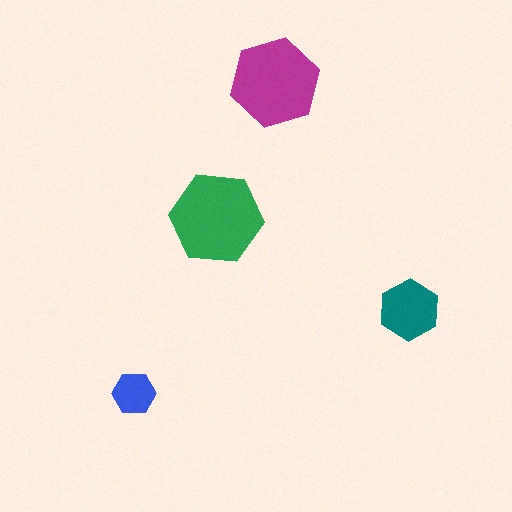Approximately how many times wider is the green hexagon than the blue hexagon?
About 2 times wider.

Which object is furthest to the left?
The blue hexagon is leftmost.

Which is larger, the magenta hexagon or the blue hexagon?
The magenta one.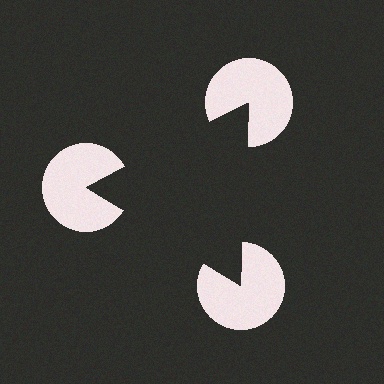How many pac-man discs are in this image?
There are 3 — one at each vertex of the illusory triangle.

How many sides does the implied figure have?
3 sides.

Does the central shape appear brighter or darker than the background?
It typically appears slightly darker than the background, even though no actual brightness change is drawn.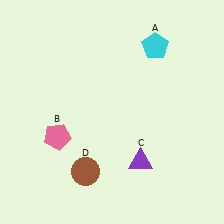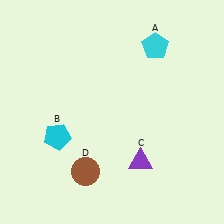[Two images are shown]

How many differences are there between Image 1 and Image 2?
There is 1 difference between the two images.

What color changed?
The pentagon (B) changed from pink in Image 1 to cyan in Image 2.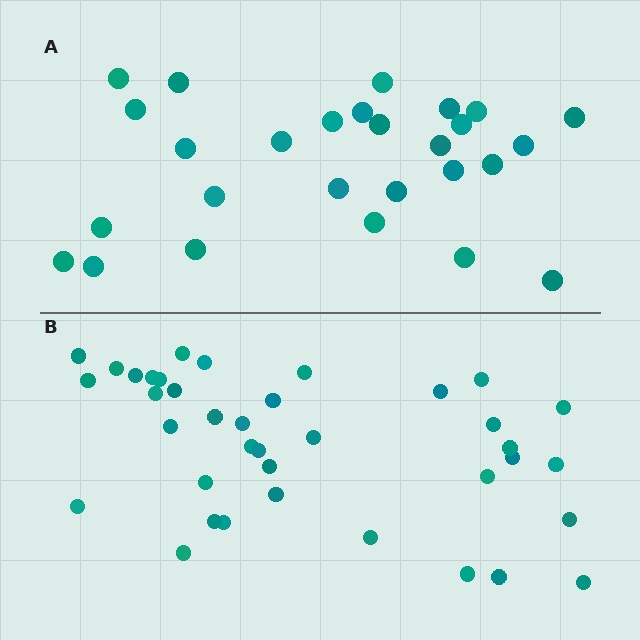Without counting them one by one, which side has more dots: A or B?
Region B (the bottom region) has more dots.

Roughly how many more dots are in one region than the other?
Region B has roughly 12 or so more dots than region A.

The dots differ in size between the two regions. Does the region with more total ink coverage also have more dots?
No. Region A has more total ink coverage because its dots are larger, but region B actually contains more individual dots. Total area can be misleading — the number of items is what matters here.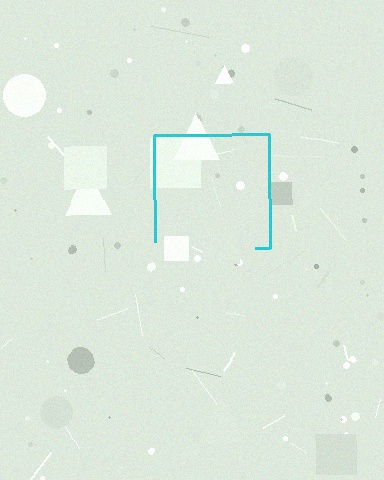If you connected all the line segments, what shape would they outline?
They would outline a square.